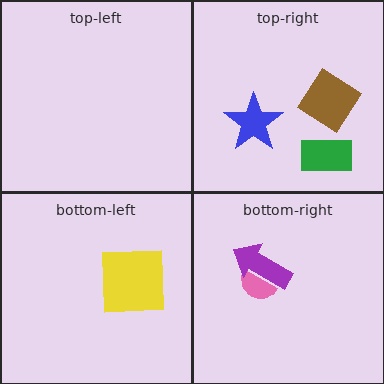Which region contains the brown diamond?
The top-right region.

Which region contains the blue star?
The top-right region.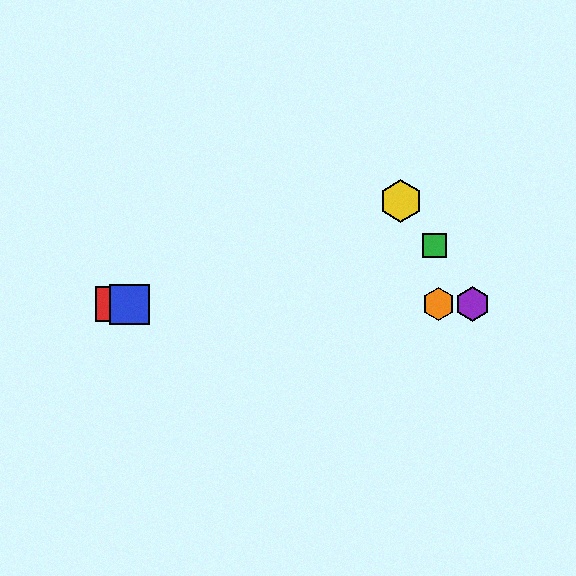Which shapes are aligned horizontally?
The red square, the blue square, the purple hexagon, the orange hexagon are aligned horizontally.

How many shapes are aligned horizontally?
4 shapes (the red square, the blue square, the purple hexagon, the orange hexagon) are aligned horizontally.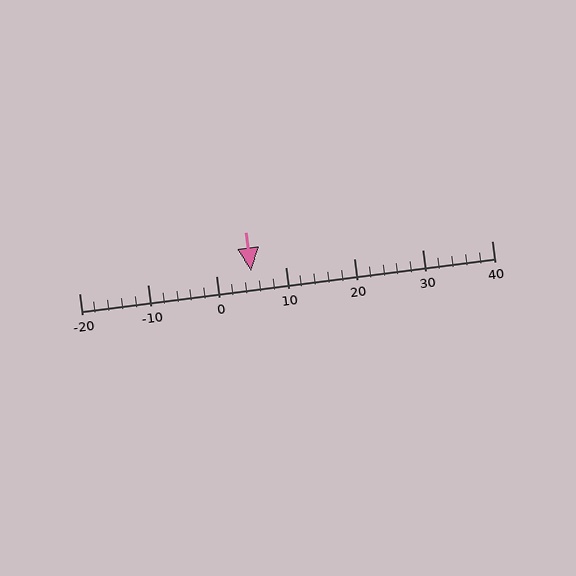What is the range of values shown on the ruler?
The ruler shows values from -20 to 40.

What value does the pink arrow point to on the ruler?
The pink arrow points to approximately 5.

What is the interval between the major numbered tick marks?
The major tick marks are spaced 10 units apart.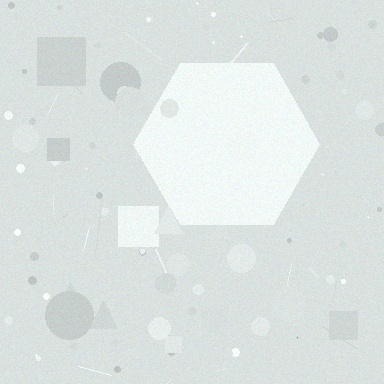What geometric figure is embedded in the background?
A hexagon is embedded in the background.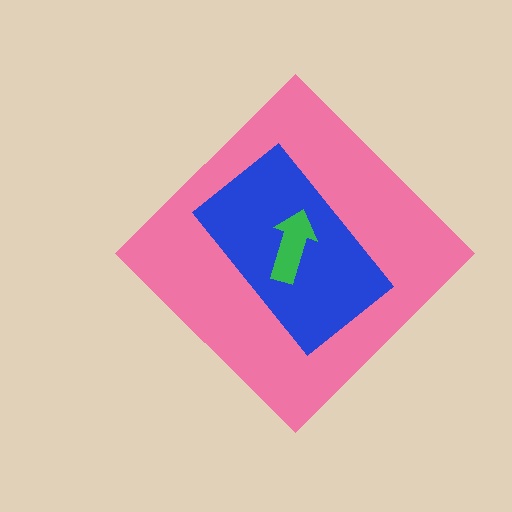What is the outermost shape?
The pink diamond.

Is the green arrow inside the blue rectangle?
Yes.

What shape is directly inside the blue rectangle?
The green arrow.